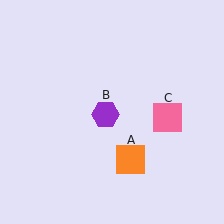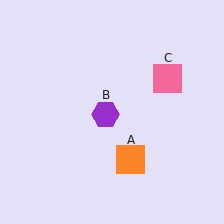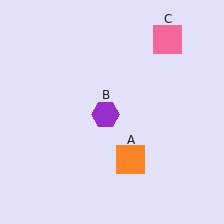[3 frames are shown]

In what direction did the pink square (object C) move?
The pink square (object C) moved up.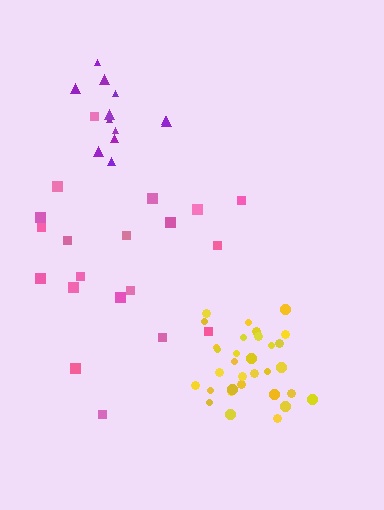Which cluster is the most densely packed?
Yellow.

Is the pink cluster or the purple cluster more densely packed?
Purple.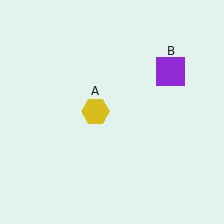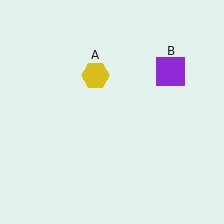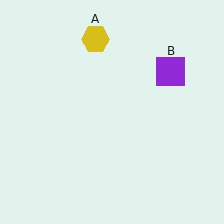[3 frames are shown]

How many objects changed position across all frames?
1 object changed position: yellow hexagon (object A).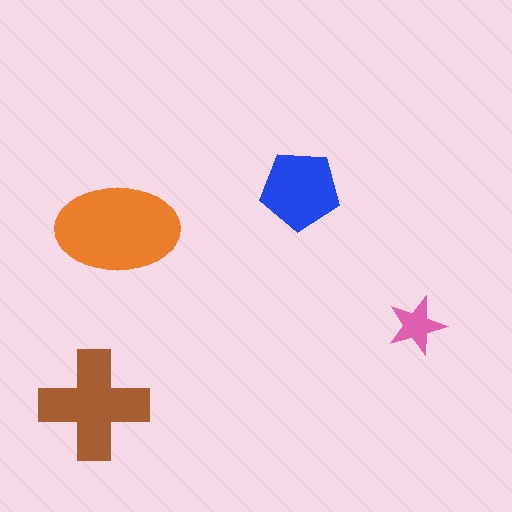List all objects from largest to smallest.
The orange ellipse, the brown cross, the blue pentagon, the pink star.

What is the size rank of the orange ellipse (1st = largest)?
1st.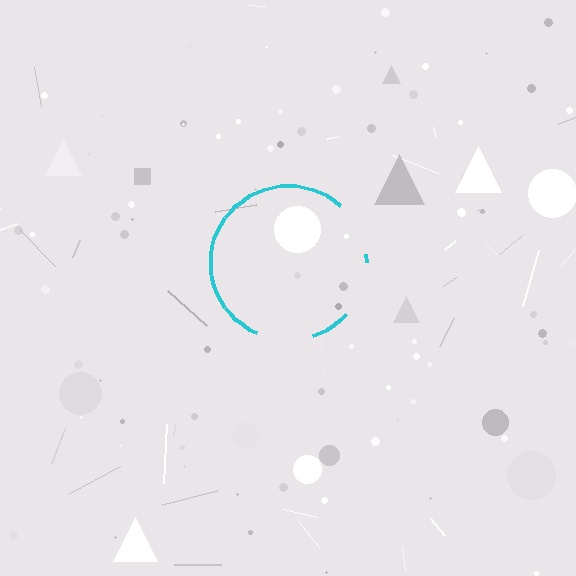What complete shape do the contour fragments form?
The contour fragments form a circle.